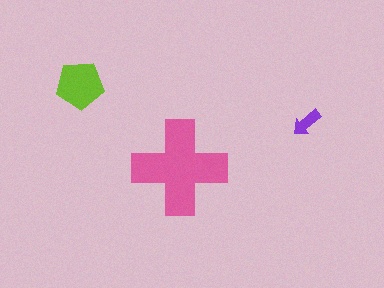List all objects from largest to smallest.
The pink cross, the lime pentagon, the purple arrow.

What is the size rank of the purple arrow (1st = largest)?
3rd.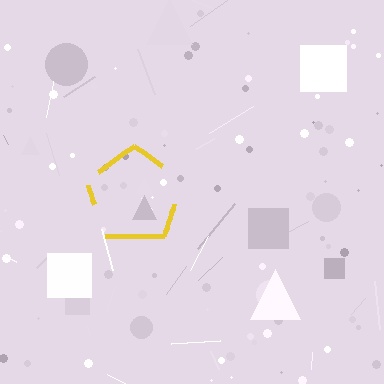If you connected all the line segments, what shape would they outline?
They would outline a pentagon.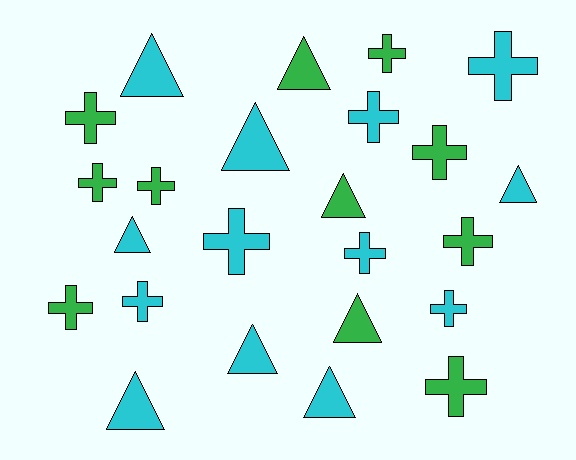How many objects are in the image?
There are 24 objects.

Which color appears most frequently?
Cyan, with 13 objects.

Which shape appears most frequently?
Cross, with 14 objects.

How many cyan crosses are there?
There are 6 cyan crosses.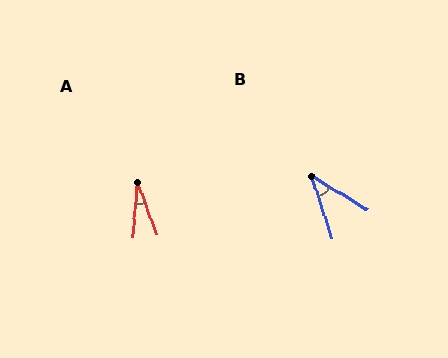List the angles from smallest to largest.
A (25°), B (40°).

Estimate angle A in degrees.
Approximately 25 degrees.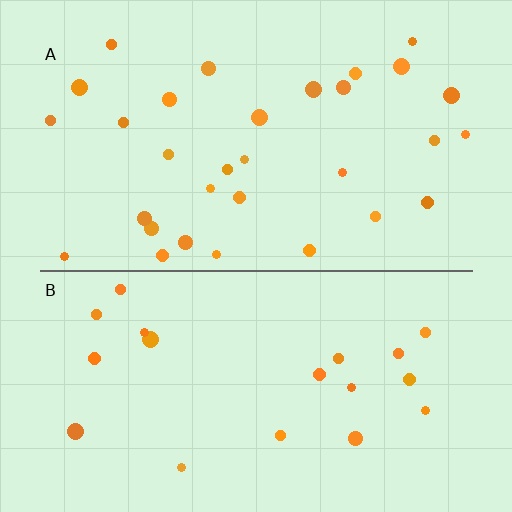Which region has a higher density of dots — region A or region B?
A (the top).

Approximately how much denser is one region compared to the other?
Approximately 1.6× — region A over region B.